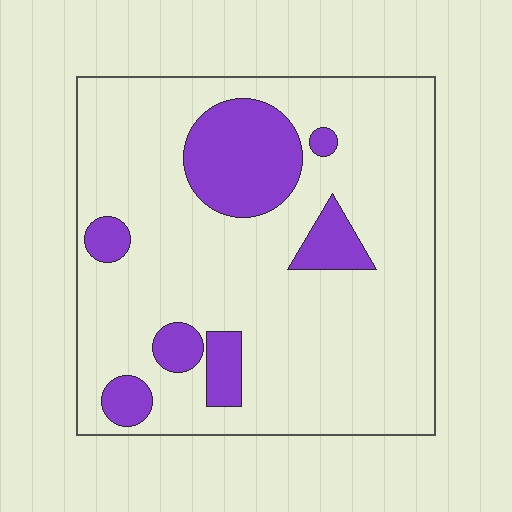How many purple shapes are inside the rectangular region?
7.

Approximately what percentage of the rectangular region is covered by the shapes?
Approximately 20%.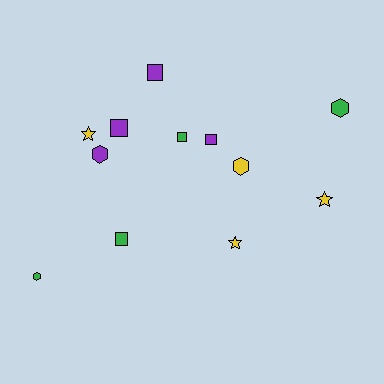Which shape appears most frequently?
Square, with 5 objects.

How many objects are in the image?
There are 12 objects.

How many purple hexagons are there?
There is 1 purple hexagon.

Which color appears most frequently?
Yellow, with 4 objects.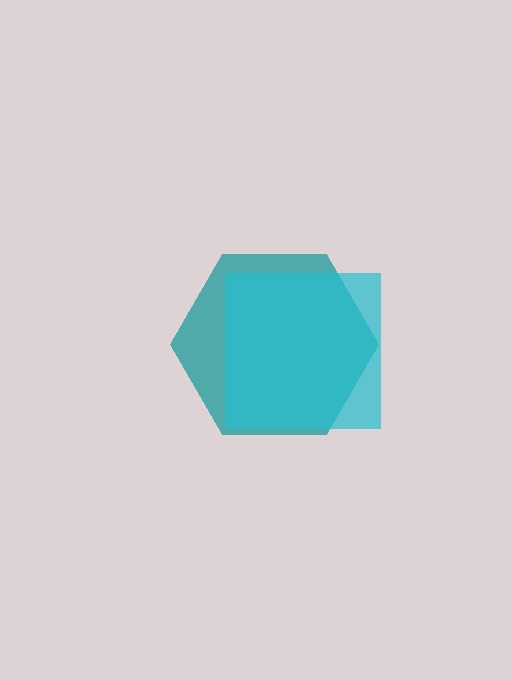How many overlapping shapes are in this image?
There are 2 overlapping shapes in the image.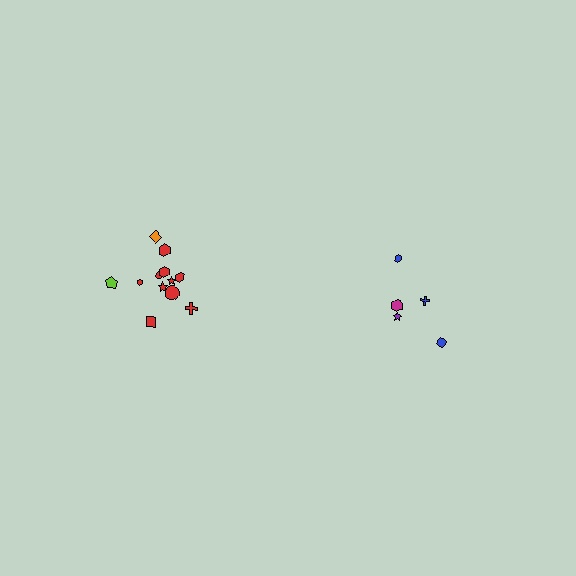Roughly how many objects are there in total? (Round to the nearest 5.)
Roughly 15 objects in total.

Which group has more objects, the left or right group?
The left group.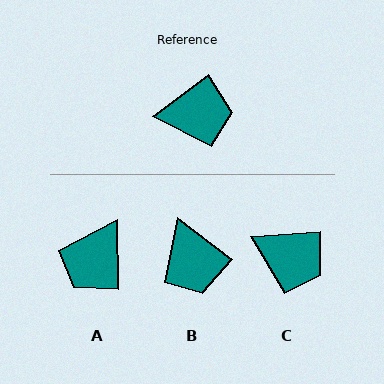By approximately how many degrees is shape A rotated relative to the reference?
Approximately 126 degrees clockwise.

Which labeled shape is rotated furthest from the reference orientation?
A, about 126 degrees away.